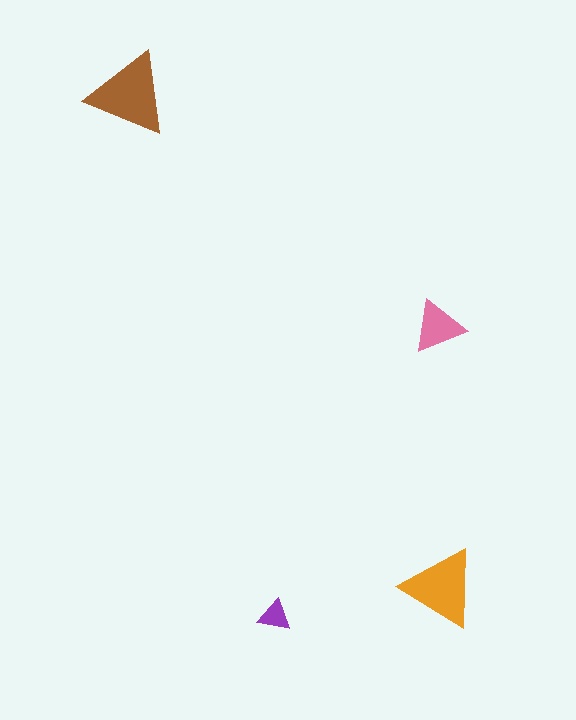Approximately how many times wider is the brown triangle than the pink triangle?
About 1.5 times wider.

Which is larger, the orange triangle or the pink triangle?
The orange one.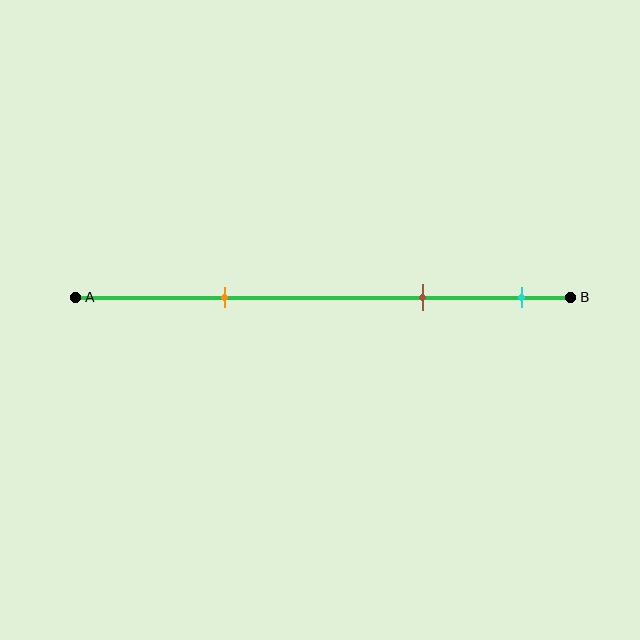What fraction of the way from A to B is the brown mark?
The brown mark is approximately 70% (0.7) of the way from A to B.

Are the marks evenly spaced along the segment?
No, the marks are not evenly spaced.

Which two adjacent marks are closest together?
The brown and cyan marks are the closest adjacent pair.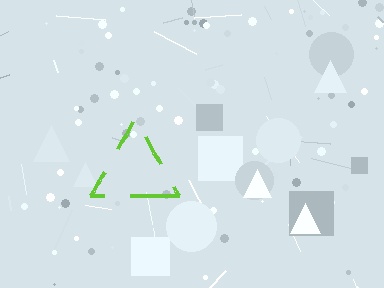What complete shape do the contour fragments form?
The contour fragments form a triangle.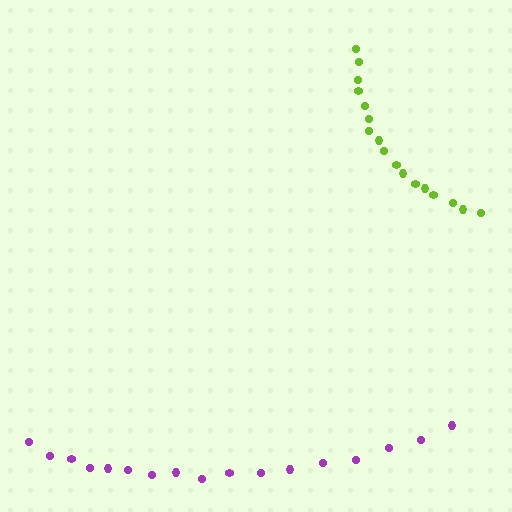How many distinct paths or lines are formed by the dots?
There are 2 distinct paths.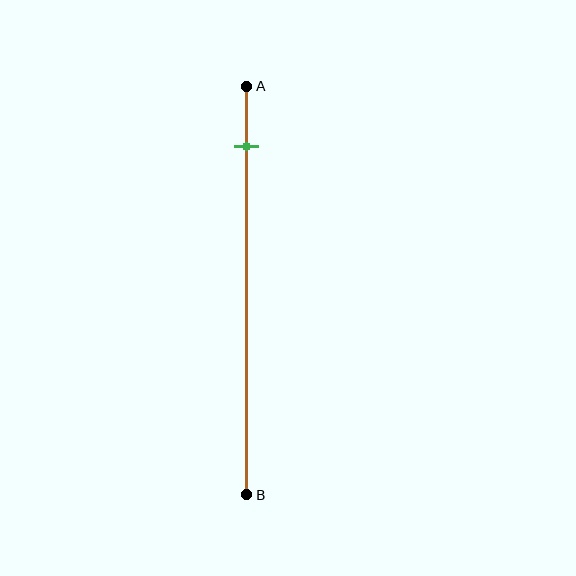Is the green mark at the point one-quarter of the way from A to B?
No, the mark is at about 15% from A, not at the 25% one-quarter point.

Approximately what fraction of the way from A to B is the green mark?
The green mark is approximately 15% of the way from A to B.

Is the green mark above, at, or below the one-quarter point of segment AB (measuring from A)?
The green mark is above the one-quarter point of segment AB.